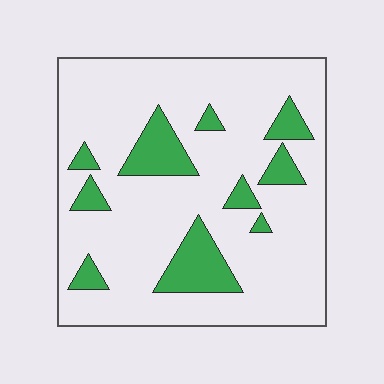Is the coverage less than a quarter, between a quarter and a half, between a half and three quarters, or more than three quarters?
Less than a quarter.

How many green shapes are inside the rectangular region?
10.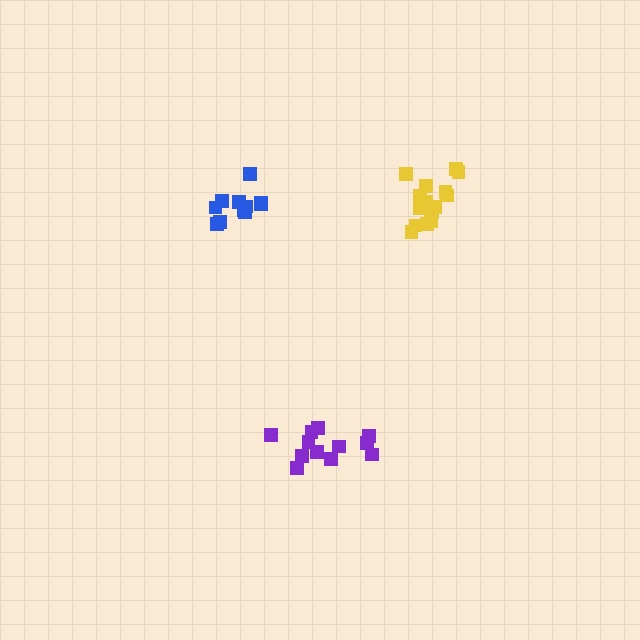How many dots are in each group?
Group 1: 12 dots, Group 2: 15 dots, Group 3: 11 dots (38 total).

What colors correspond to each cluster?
The clusters are colored: purple, yellow, blue.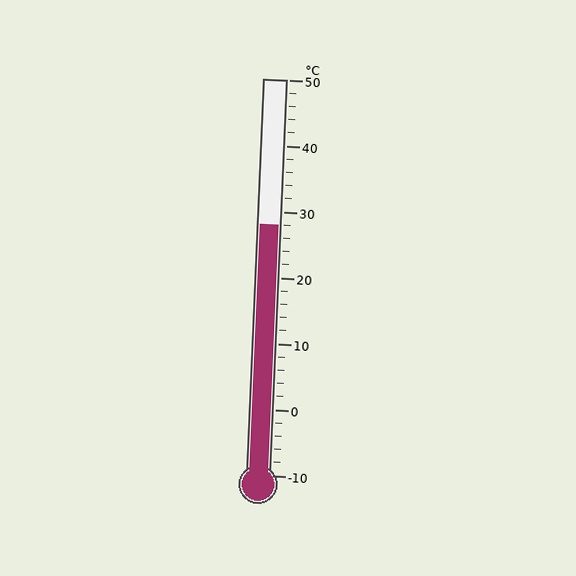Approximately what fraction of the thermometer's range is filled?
The thermometer is filled to approximately 65% of its range.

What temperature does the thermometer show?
The thermometer shows approximately 28°C.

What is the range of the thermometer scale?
The thermometer scale ranges from -10°C to 50°C.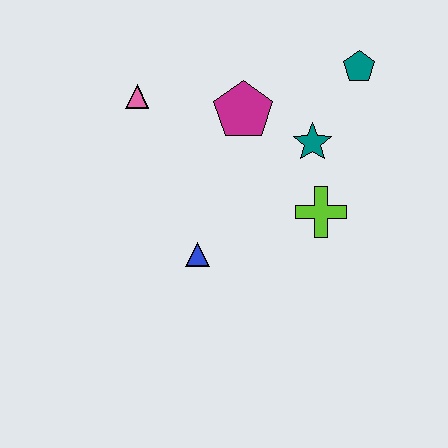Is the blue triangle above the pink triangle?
No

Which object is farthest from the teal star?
The pink triangle is farthest from the teal star.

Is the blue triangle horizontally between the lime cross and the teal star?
No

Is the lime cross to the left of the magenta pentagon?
No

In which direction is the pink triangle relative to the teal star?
The pink triangle is to the left of the teal star.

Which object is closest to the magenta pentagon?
The teal star is closest to the magenta pentagon.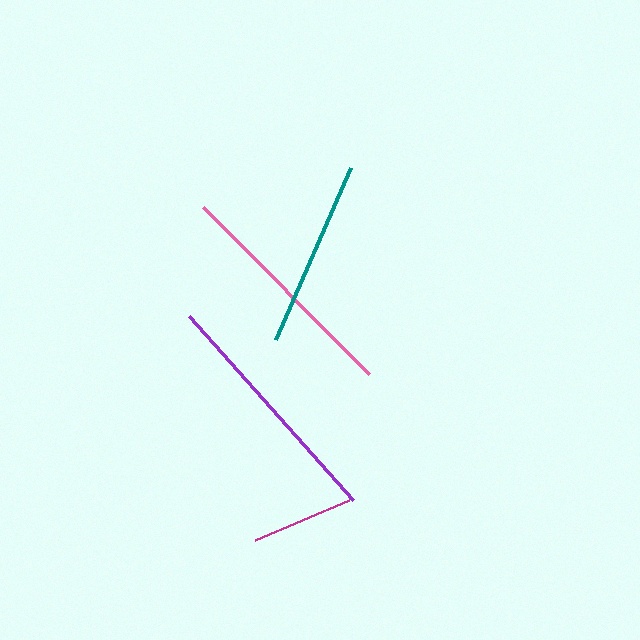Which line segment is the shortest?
The magenta line is the shortest at approximately 102 pixels.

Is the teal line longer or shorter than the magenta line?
The teal line is longer than the magenta line.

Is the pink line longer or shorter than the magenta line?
The pink line is longer than the magenta line.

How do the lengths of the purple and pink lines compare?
The purple and pink lines are approximately the same length.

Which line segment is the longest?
The purple line is the longest at approximately 245 pixels.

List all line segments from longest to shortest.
From longest to shortest: purple, pink, teal, magenta.